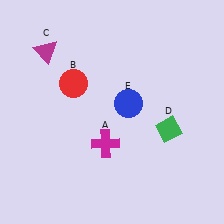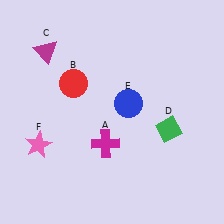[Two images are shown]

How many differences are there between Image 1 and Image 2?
There is 1 difference between the two images.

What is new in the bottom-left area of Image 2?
A pink star (F) was added in the bottom-left area of Image 2.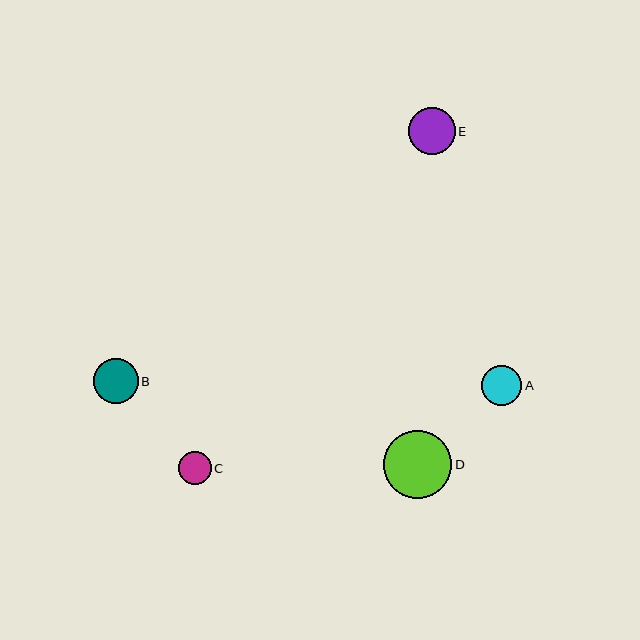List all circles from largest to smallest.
From largest to smallest: D, E, B, A, C.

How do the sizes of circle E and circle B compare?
Circle E and circle B are approximately the same size.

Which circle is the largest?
Circle D is the largest with a size of approximately 68 pixels.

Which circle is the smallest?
Circle C is the smallest with a size of approximately 33 pixels.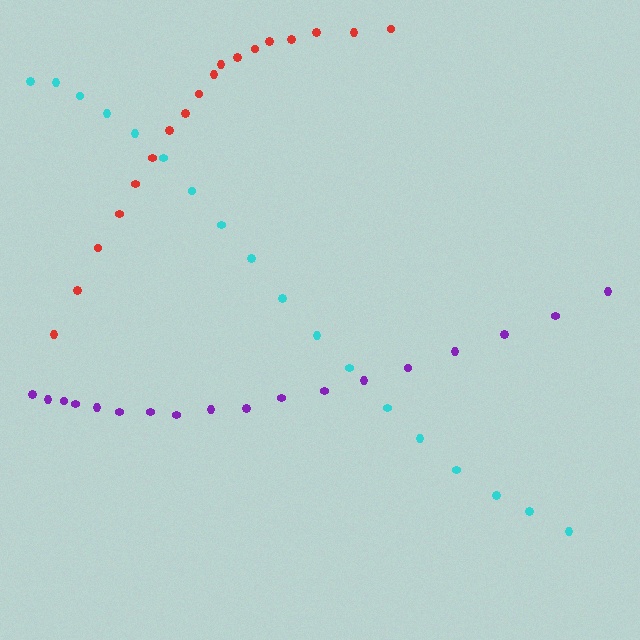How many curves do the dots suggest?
There are 3 distinct paths.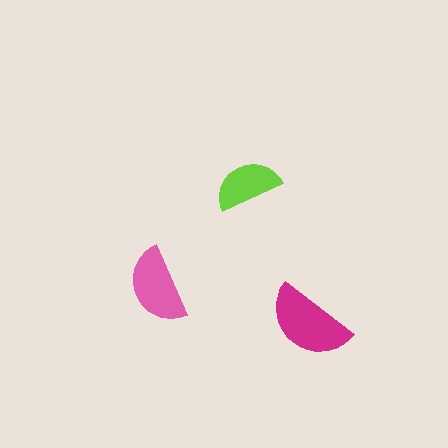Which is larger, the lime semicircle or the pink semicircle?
The pink one.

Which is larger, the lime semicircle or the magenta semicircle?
The magenta one.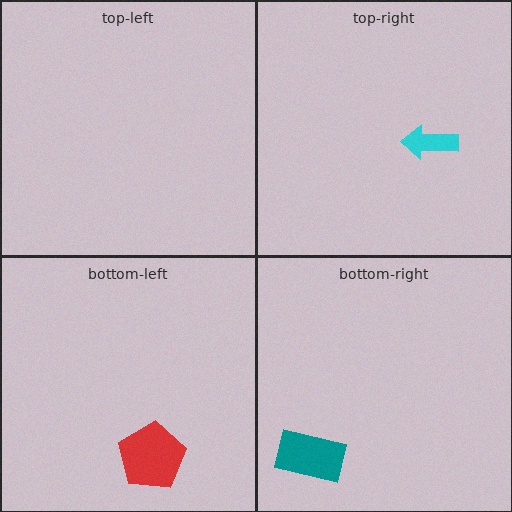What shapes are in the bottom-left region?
The red pentagon.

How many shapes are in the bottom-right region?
1.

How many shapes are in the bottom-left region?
1.